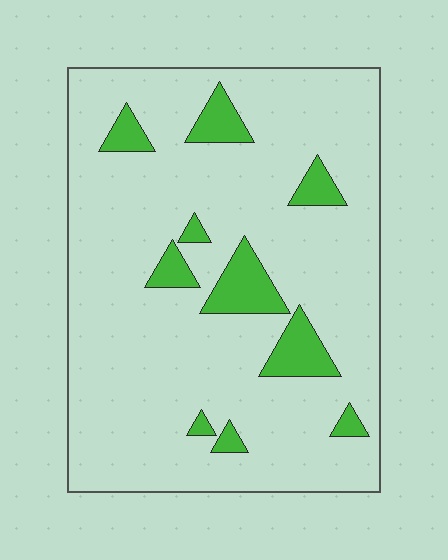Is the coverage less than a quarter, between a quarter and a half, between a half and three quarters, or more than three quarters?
Less than a quarter.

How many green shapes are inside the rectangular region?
10.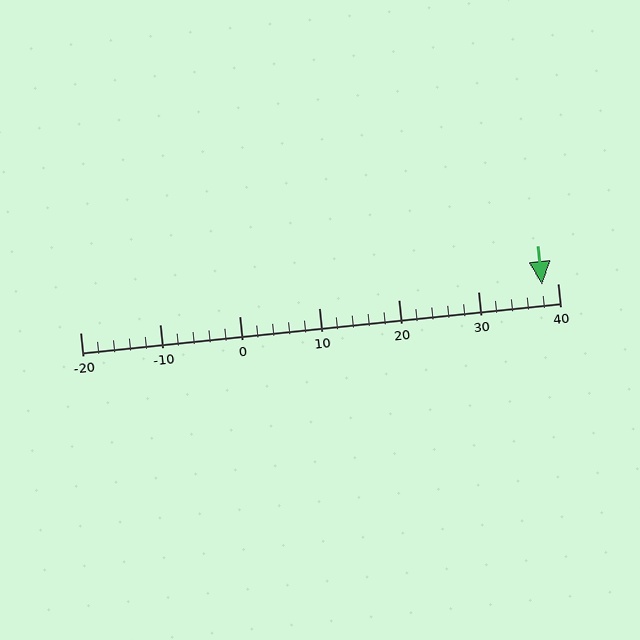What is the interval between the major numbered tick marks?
The major tick marks are spaced 10 units apart.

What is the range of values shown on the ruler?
The ruler shows values from -20 to 40.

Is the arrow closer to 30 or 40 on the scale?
The arrow is closer to 40.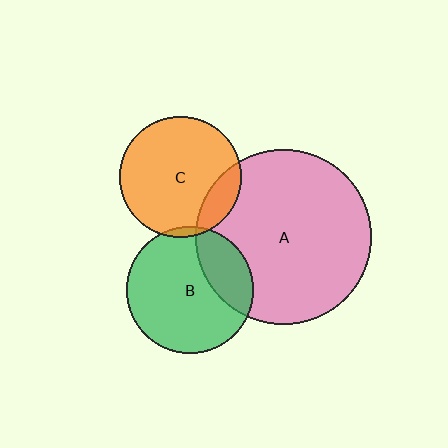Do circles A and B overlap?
Yes.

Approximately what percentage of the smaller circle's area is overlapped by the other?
Approximately 25%.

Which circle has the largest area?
Circle A (pink).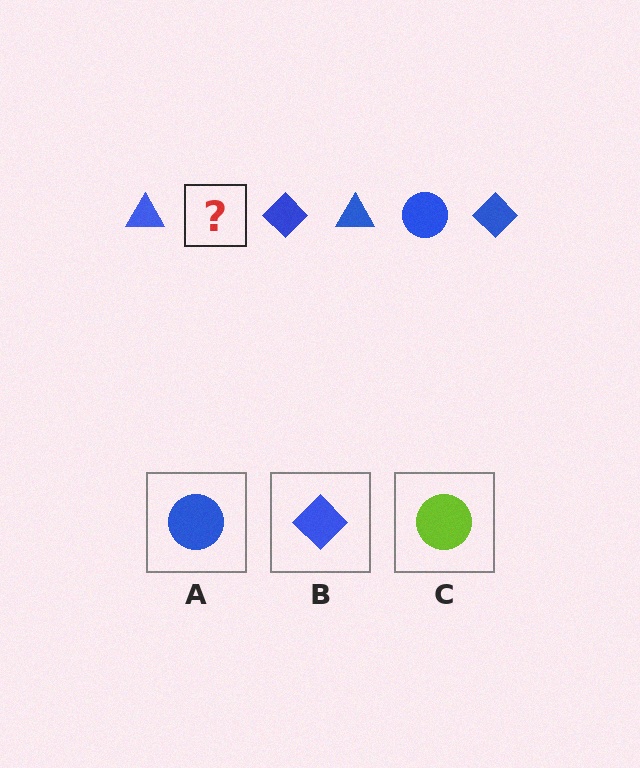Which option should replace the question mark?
Option A.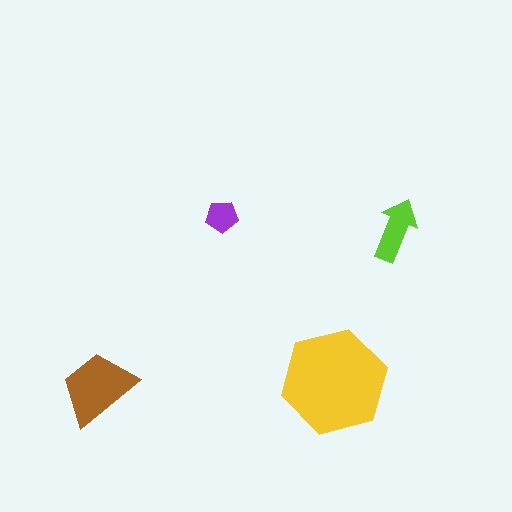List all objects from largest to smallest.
The yellow hexagon, the brown trapezoid, the lime arrow, the purple pentagon.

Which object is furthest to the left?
The brown trapezoid is leftmost.